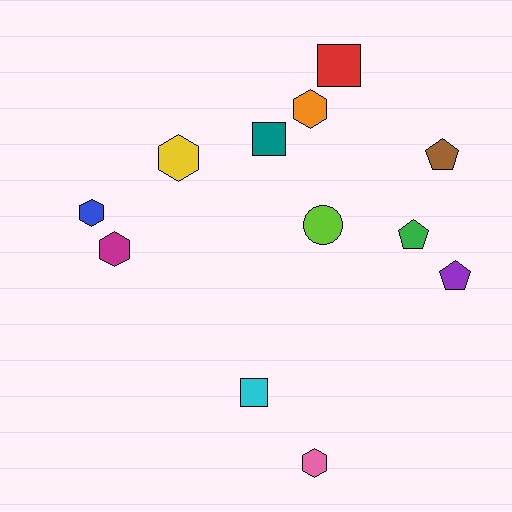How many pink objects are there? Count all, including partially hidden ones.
There is 1 pink object.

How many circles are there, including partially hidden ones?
There is 1 circle.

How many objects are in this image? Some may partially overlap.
There are 12 objects.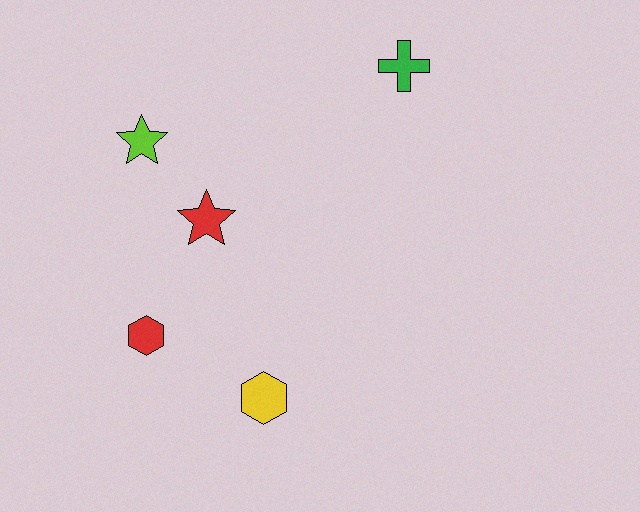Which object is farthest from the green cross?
The red hexagon is farthest from the green cross.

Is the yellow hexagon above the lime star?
No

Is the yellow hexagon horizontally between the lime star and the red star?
No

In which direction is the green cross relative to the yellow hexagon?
The green cross is above the yellow hexagon.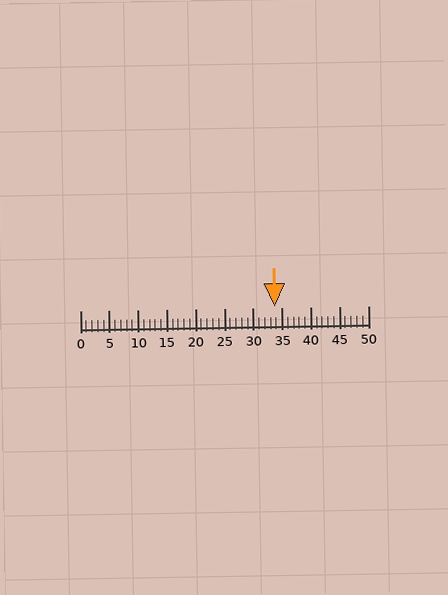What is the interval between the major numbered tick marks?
The major tick marks are spaced 5 units apart.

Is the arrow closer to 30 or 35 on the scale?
The arrow is closer to 35.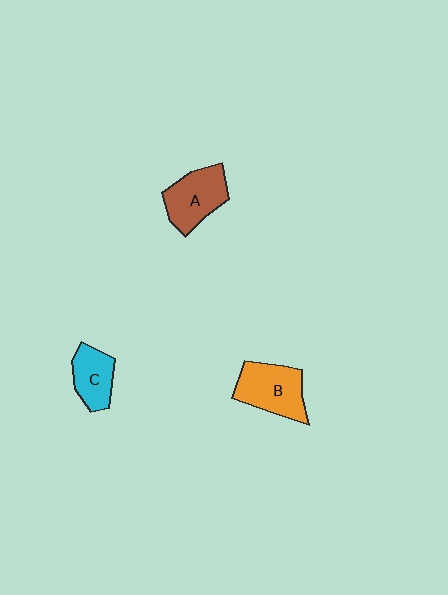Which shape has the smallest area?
Shape C (cyan).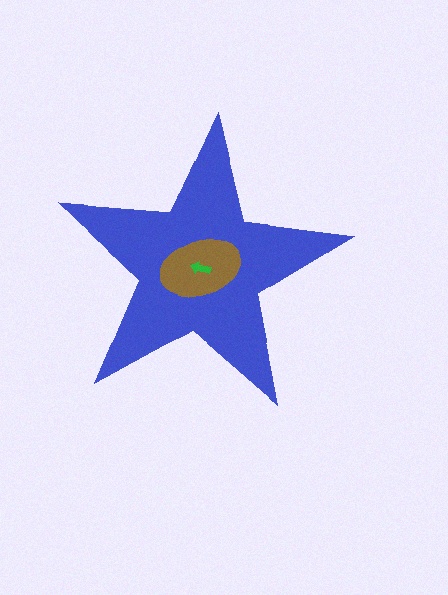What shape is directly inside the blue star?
The brown ellipse.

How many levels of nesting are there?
3.